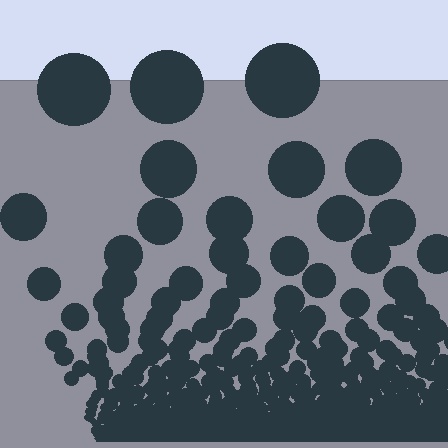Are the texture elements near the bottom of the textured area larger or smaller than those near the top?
Smaller. The gradient is inverted — elements near the bottom are smaller and denser.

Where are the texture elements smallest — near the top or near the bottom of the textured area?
Near the bottom.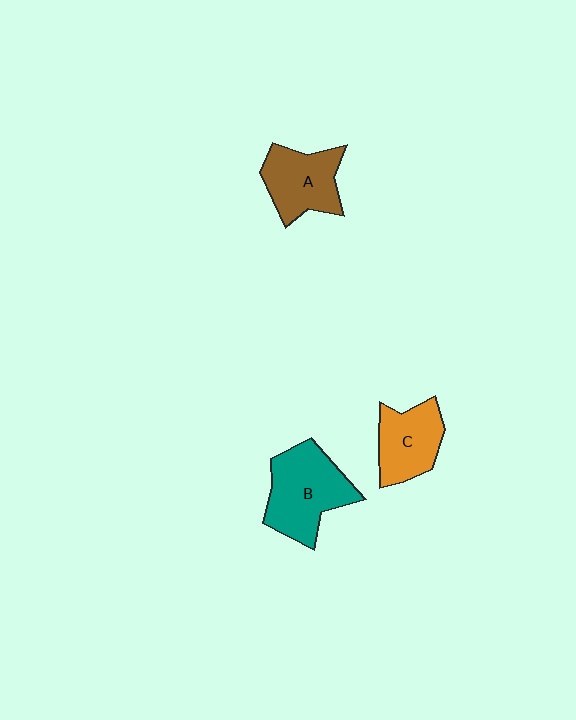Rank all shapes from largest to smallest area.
From largest to smallest: B (teal), A (brown), C (orange).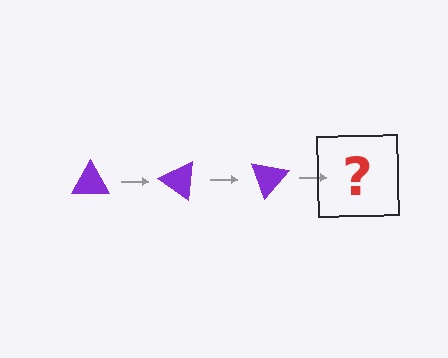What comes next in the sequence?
The next element should be a purple triangle rotated 105 degrees.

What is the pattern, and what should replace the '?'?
The pattern is that the triangle rotates 35 degrees each step. The '?' should be a purple triangle rotated 105 degrees.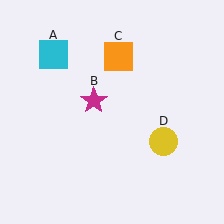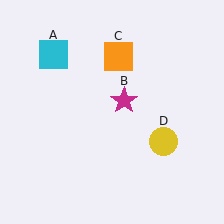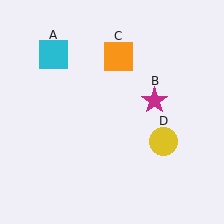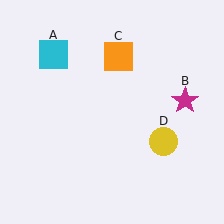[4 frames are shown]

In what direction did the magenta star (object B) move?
The magenta star (object B) moved right.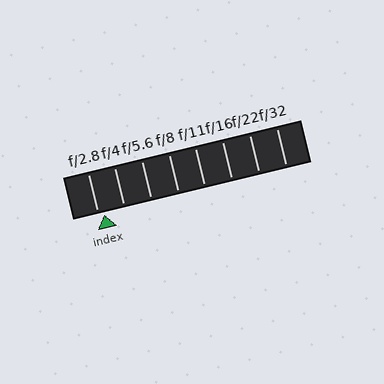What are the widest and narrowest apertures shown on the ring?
The widest aperture shown is f/2.8 and the narrowest is f/32.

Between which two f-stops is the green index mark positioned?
The index mark is between f/2.8 and f/4.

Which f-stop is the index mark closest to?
The index mark is closest to f/2.8.